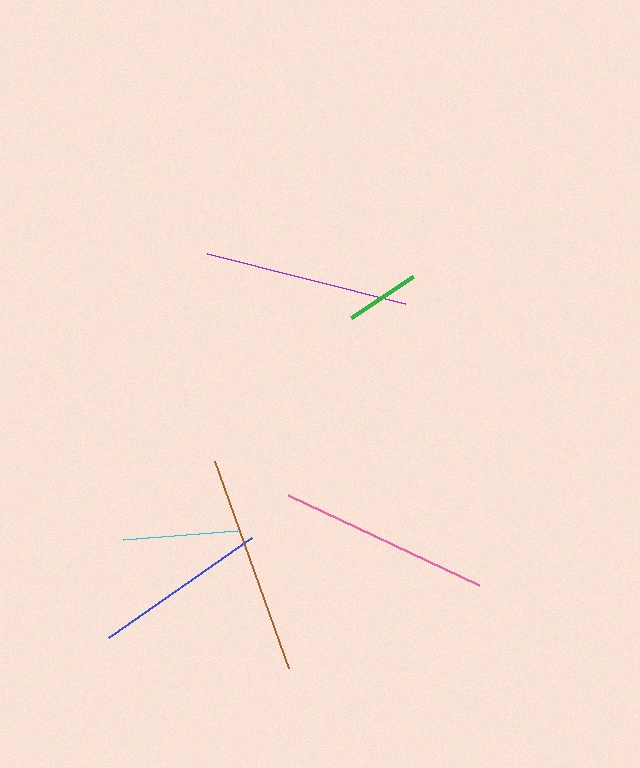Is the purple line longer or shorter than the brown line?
The brown line is longer than the purple line.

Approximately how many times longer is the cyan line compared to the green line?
The cyan line is approximately 1.5 times the length of the green line.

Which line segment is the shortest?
The green line is the shortest at approximately 74 pixels.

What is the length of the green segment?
The green segment is approximately 74 pixels long.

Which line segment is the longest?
The brown line is the longest at approximately 220 pixels.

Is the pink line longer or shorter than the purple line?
The pink line is longer than the purple line.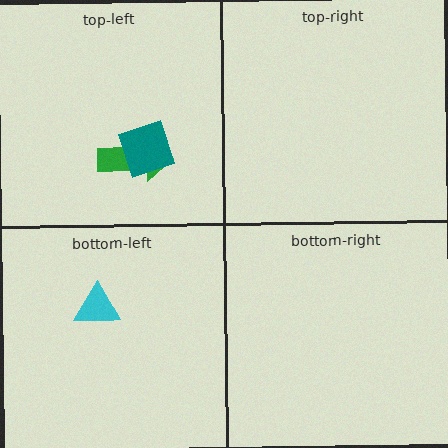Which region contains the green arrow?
The top-left region.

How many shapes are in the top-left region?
2.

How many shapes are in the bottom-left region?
1.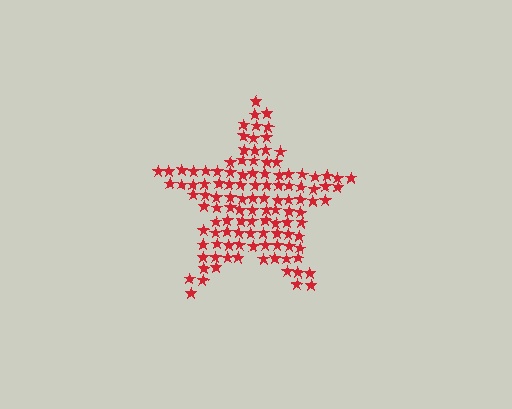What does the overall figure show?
The overall figure shows a star.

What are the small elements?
The small elements are stars.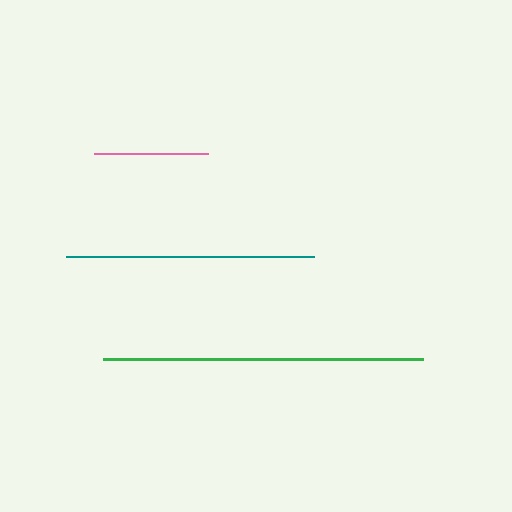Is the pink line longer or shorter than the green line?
The green line is longer than the pink line.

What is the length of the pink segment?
The pink segment is approximately 115 pixels long.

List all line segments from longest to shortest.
From longest to shortest: green, teal, pink.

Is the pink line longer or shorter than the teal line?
The teal line is longer than the pink line.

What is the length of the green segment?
The green segment is approximately 320 pixels long.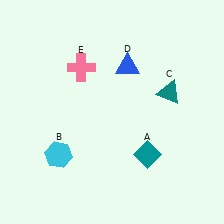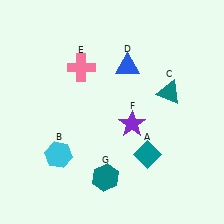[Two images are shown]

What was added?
A purple star (F), a teal hexagon (G) were added in Image 2.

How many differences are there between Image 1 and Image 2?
There are 2 differences between the two images.